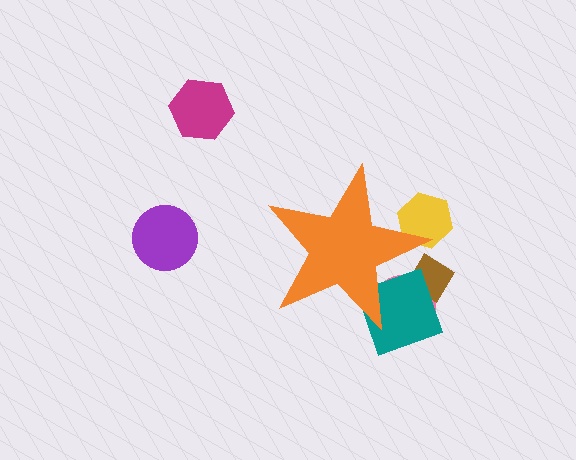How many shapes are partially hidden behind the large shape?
4 shapes are partially hidden.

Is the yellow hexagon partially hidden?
Yes, the yellow hexagon is partially hidden behind the orange star.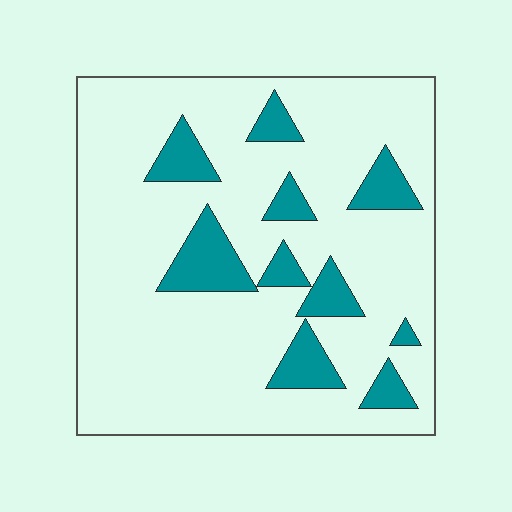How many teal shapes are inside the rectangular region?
10.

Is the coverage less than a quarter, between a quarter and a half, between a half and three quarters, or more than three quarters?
Less than a quarter.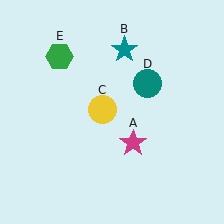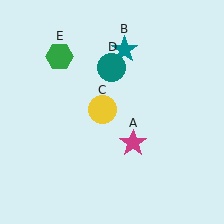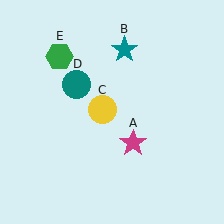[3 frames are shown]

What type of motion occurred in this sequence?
The teal circle (object D) rotated counterclockwise around the center of the scene.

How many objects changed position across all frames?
1 object changed position: teal circle (object D).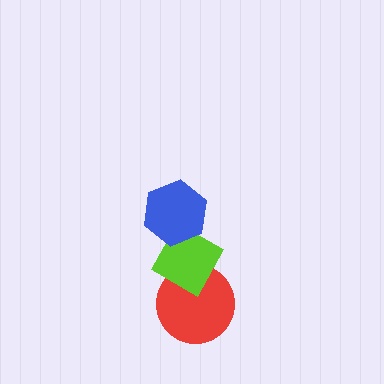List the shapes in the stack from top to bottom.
From top to bottom: the blue hexagon, the lime diamond, the red circle.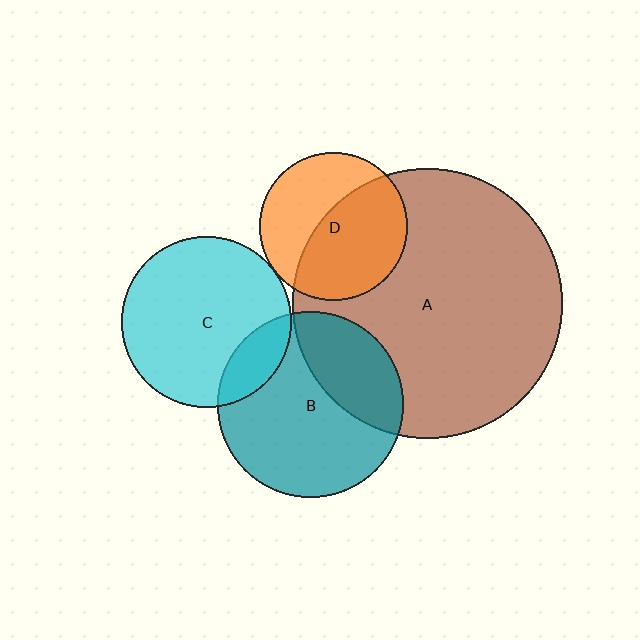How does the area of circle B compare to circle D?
Approximately 1.6 times.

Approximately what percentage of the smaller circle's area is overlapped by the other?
Approximately 55%.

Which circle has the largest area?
Circle A (brown).